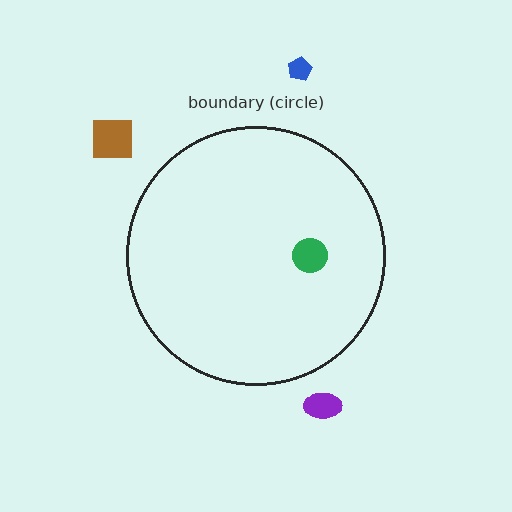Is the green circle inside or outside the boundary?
Inside.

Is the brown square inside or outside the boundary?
Outside.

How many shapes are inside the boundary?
1 inside, 3 outside.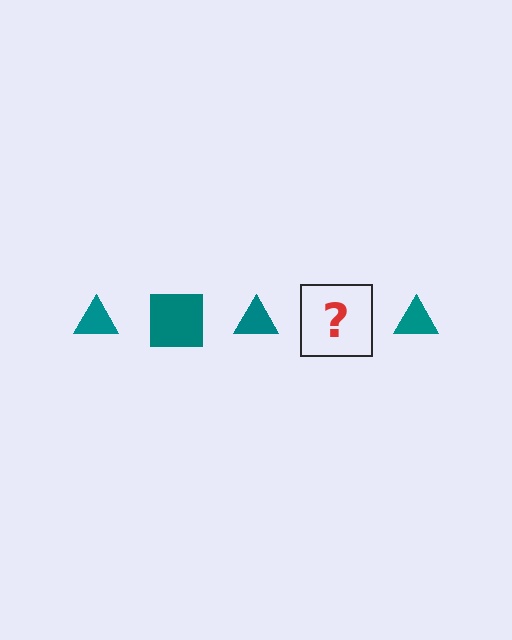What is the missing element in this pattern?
The missing element is a teal square.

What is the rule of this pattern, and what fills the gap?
The rule is that the pattern cycles through triangle, square shapes in teal. The gap should be filled with a teal square.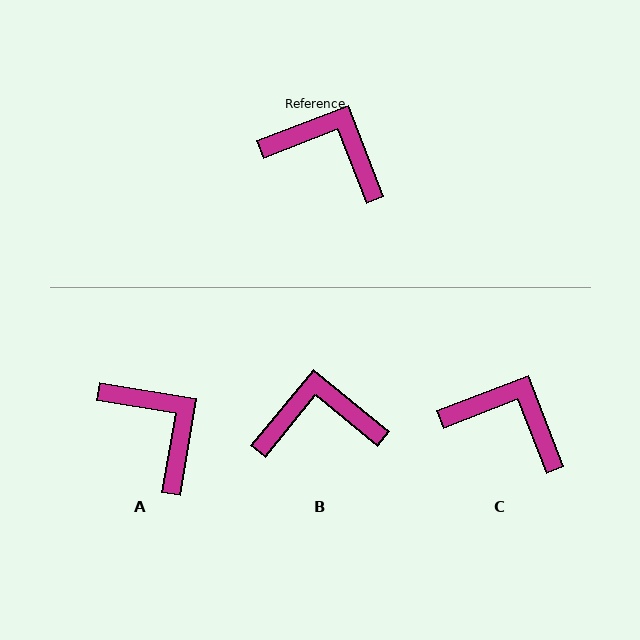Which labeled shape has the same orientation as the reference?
C.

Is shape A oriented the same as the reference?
No, it is off by about 31 degrees.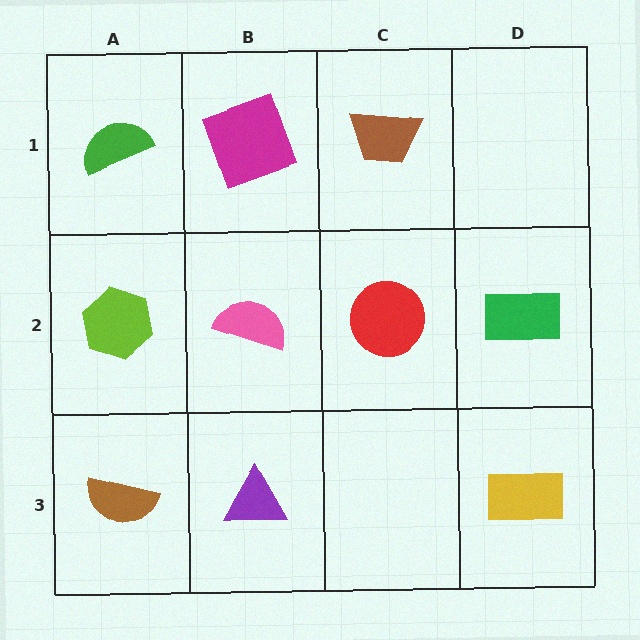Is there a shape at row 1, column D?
No, that cell is empty.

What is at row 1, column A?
A green semicircle.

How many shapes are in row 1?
3 shapes.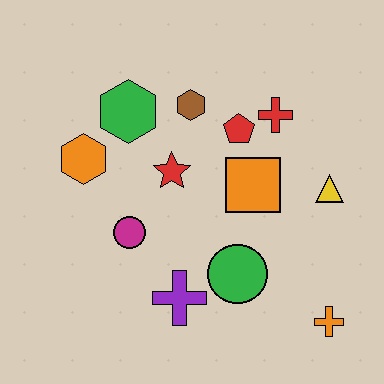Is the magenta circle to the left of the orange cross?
Yes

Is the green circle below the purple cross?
No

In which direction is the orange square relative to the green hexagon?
The orange square is to the right of the green hexagon.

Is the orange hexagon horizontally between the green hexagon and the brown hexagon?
No